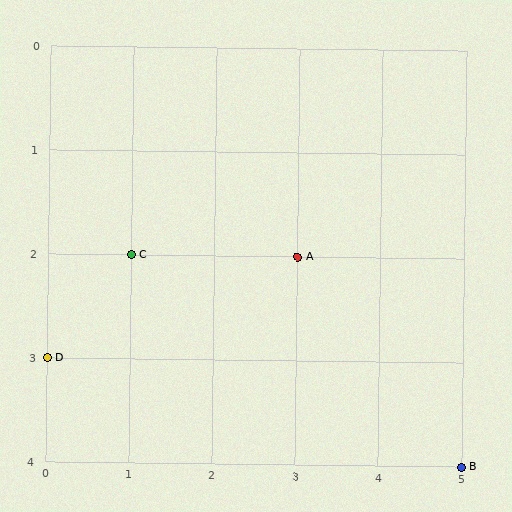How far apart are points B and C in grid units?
Points B and C are 4 columns and 2 rows apart (about 4.5 grid units diagonally).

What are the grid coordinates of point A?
Point A is at grid coordinates (3, 2).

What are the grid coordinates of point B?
Point B is at grid coordinates (5, 4).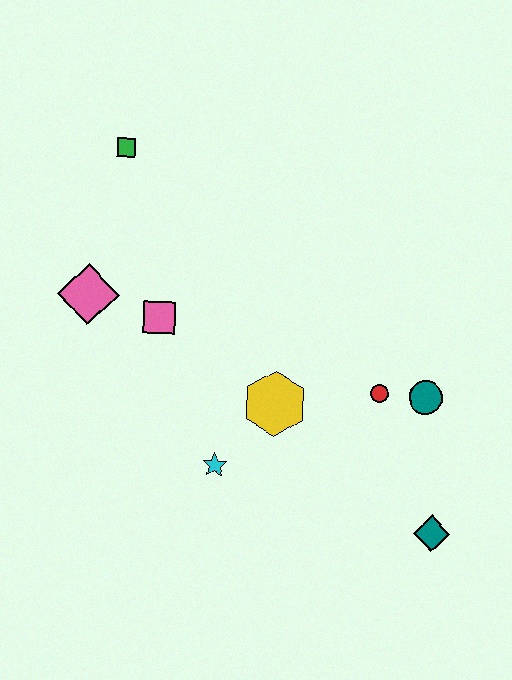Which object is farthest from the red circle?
The green square is farthest from the red circle.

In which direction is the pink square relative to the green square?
The pink square is below the green square.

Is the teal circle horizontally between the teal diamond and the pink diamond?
Yes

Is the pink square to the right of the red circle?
No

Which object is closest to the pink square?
The pink diamond is closest to the pink square.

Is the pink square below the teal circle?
No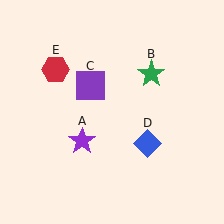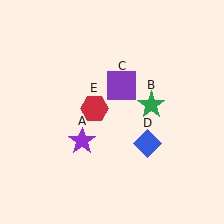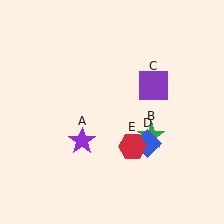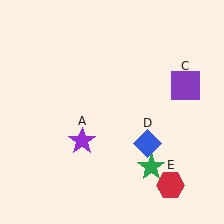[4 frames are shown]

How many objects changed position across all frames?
3 objects changed position: green star (object B), purple square (object C), red hexagon (object E).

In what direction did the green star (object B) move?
The green star (object B) moved down.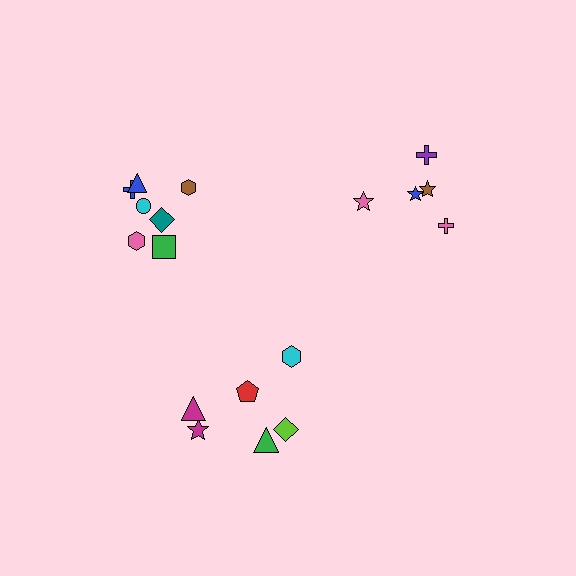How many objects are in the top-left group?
There are 7 objects.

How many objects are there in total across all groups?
There are 18 objects.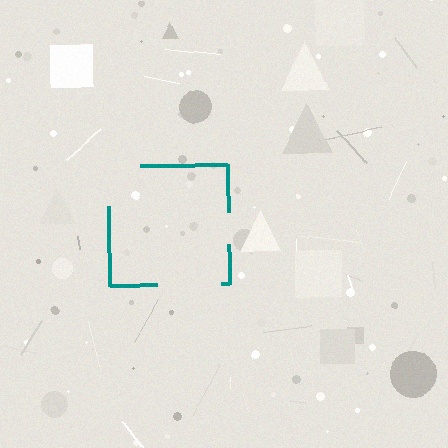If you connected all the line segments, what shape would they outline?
They would outline a square.